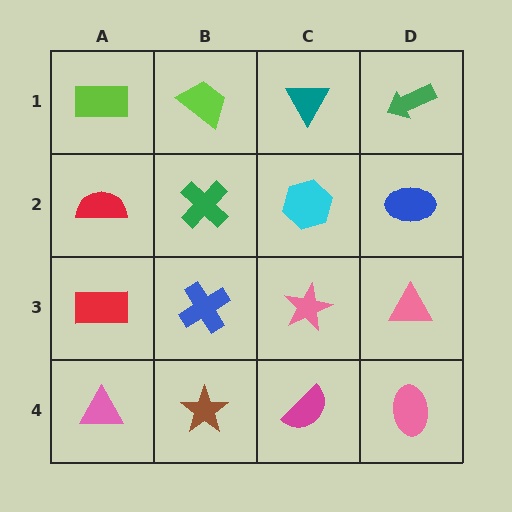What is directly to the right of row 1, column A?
A lime trapezoid.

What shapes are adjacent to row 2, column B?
A lime trapezoid (row 1, column B), a blue cross (row 3, column B), a red semicircle (row 2, column A), a cyan hexagon (row 2, column C).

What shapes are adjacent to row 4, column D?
A pink triangle (row 3, column D), a magenta semicircle (row 4, column C).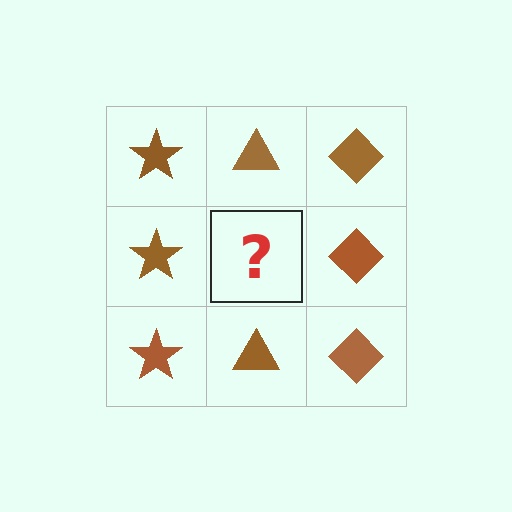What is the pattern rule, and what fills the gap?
The rule is that each column has a consistent shape. The gap should be filled with a brown triangle.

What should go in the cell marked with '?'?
The missing cell should contain a brown triangle.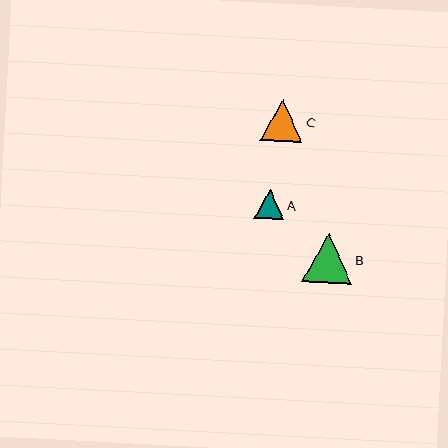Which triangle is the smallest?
Triangle A is the smallest with a size of approximately 29 pixels.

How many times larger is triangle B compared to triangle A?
Triangle B is approximately 1.7 times the size of triangle A.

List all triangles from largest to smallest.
From largest to smallest: B, C, A.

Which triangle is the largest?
Triangle B is the largest with a size of approximately 50 pixels.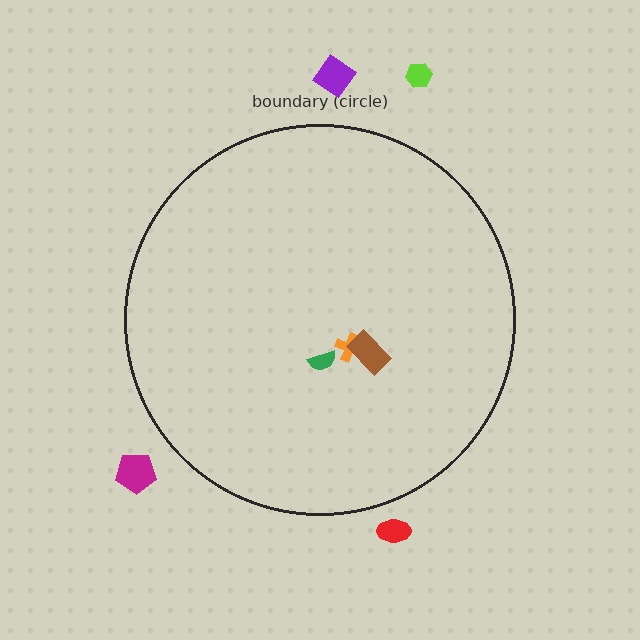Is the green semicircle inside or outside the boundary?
Inside.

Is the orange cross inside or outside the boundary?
Inside.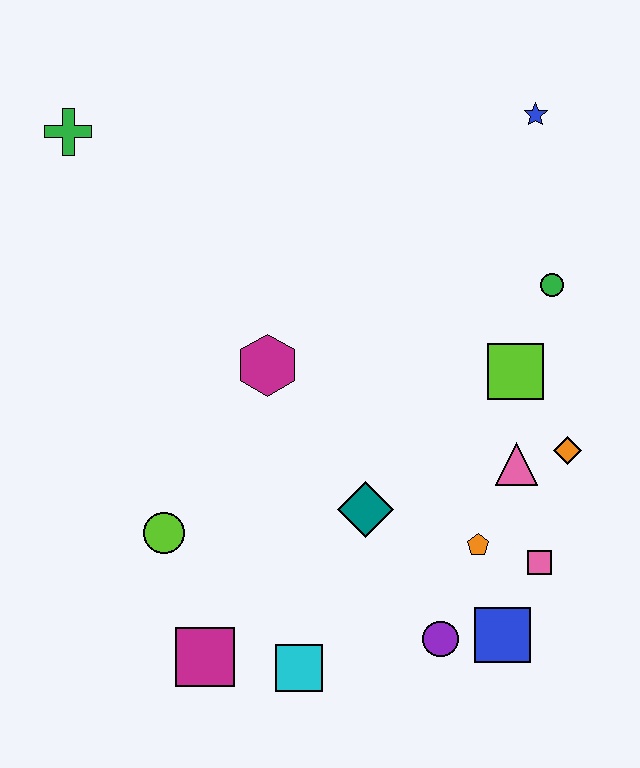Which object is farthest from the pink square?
The green cross is farthest from the pink square.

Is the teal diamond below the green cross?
Yes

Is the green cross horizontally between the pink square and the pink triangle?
No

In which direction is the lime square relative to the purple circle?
The lime square is above the purple circle.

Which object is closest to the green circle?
The lime square is closest to the green circle.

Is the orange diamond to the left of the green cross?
No